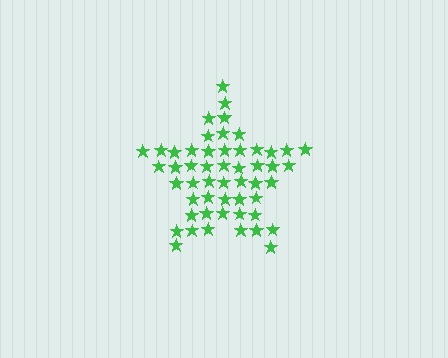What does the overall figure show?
The overall figure shows a star.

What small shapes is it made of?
It is made of small stars.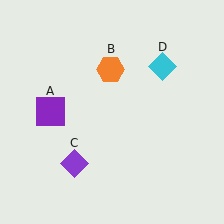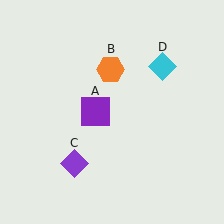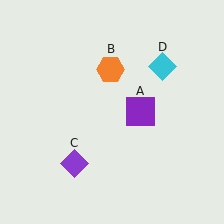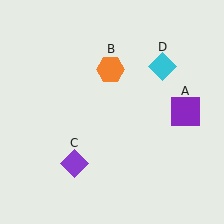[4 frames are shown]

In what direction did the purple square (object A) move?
The purple square (object A) moved right.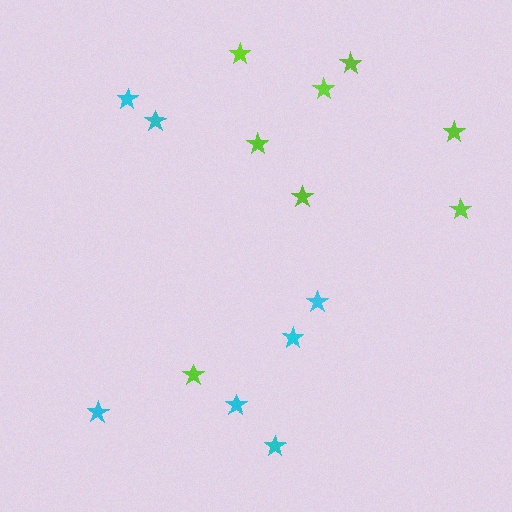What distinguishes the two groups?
There are 2 groups: one group of cyan stars (7) and one group of lime stars (8).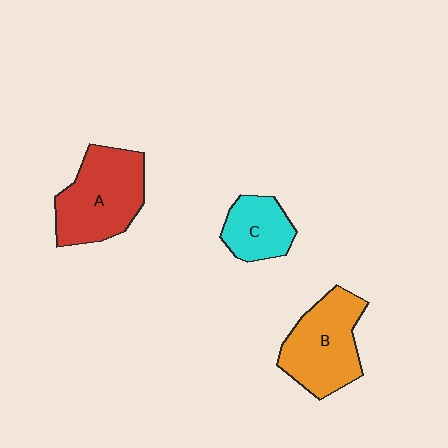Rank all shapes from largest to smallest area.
From largest to smallest: A (red), B (orange), C (cyan).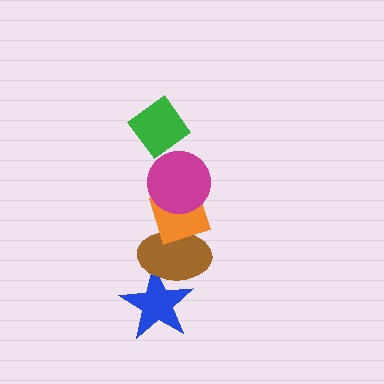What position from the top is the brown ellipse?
The brown ellipse is 4th from the top.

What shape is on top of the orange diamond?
The magenta circle is on top of the orange diamond.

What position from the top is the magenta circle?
The magenta circle is 2nd from the top.